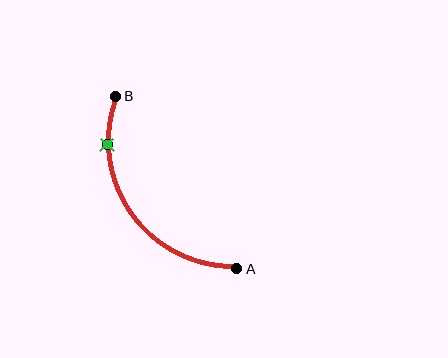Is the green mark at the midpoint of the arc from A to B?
No. The green mark lies on the arc but is closer to endpoint B. The arc midpoint would be at the point on the curve equidistant along the arc from both A and B.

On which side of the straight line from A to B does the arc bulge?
The arc bulges below and to the left of the straight line connecting A and B.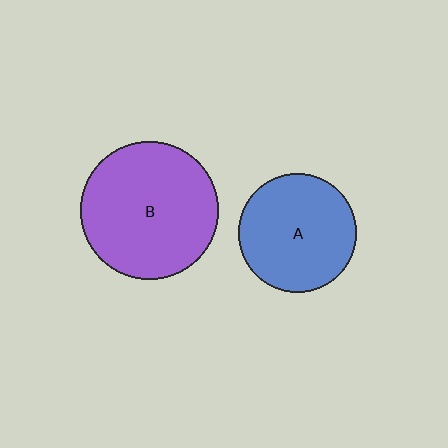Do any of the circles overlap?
No, none of the circles overlap.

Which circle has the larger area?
Circle B (purple).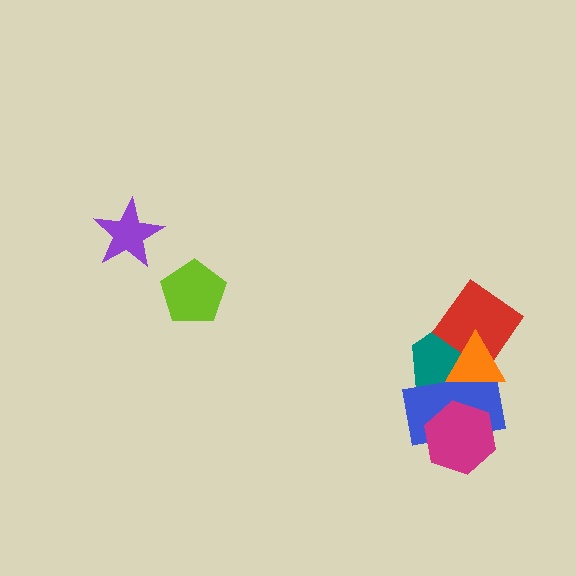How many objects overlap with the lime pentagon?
0 objects overlap with the lime pentagon.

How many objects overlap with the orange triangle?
3 objects overlap with the orange triangle.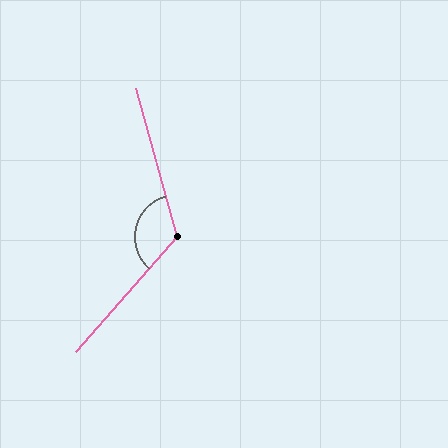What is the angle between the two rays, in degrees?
Approximately 123 degrees.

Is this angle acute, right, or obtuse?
It is obtuse.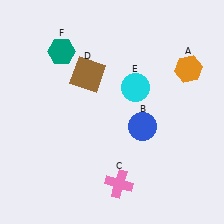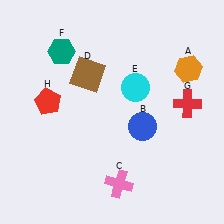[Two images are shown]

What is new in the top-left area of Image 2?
A red pentagon (H) was added in the top-left area of Image 2.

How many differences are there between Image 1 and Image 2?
There are 2 differences between the two images.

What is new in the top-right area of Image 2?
A red cross (G) was added in the top-right area of Image 2.